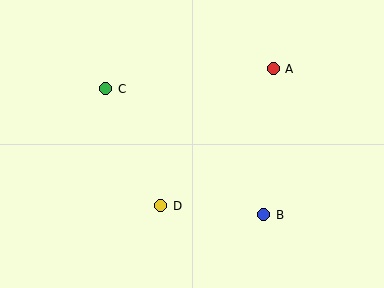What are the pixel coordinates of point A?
Point A is at (273, 69).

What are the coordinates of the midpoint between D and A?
The midpoint between D and A is at (217, 137).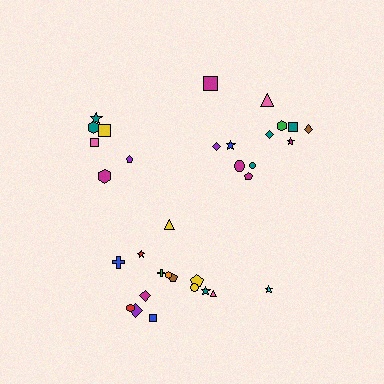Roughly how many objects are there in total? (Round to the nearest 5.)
Roughly 35 objects in total.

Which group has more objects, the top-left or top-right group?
The top-right group.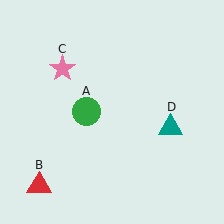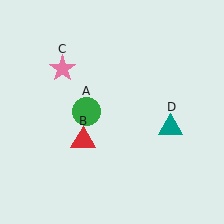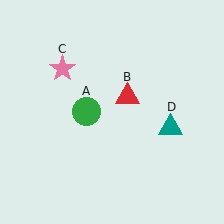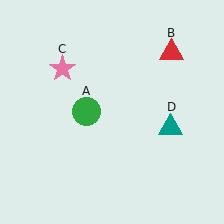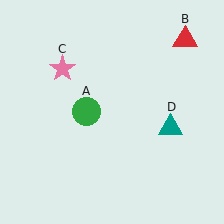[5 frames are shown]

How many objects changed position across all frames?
1 object changed position: red triangle (object B).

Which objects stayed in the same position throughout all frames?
Green circle (object A) and pink star (object C) and teal triangle (object D) remained stationary.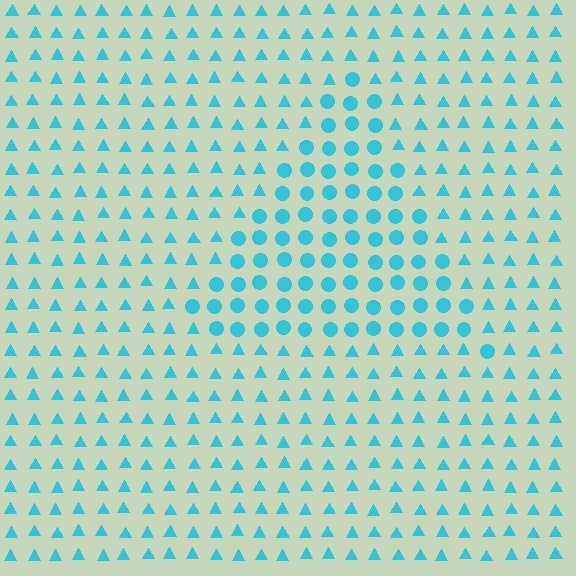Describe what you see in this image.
The image is filled with small cyan elements arranged in a uniform grid. A triangle-shaped region contains circles, while the surrounding area contains triangles. The boundary is defined purely by the change in element shape.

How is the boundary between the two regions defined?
The boundary is defined by a change in element shape: circles inside vs. triangles outside. All elements share the same color and spacing.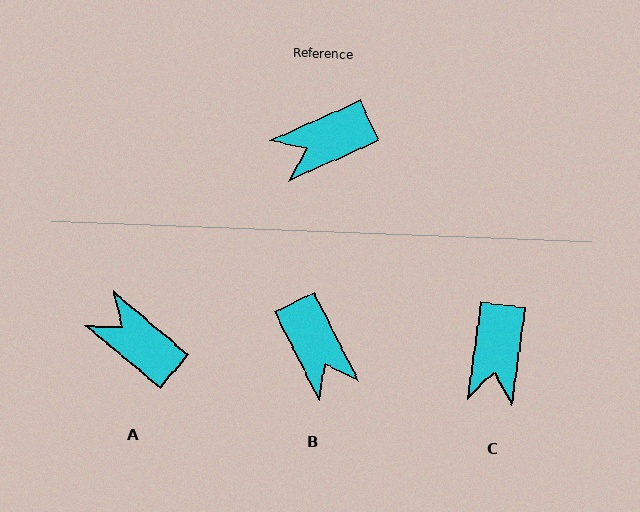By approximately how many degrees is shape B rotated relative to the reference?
Approximately 93 degrees counter-clockwise.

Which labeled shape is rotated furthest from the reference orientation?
B, about 93 degrees away.